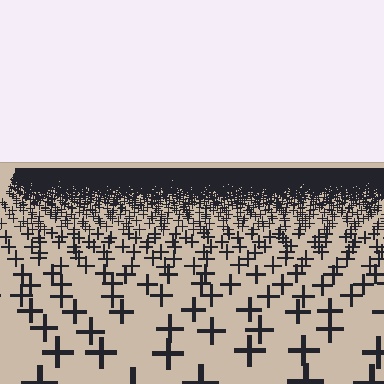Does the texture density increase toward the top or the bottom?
Density increases toward the top.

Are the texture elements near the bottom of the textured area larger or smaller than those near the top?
Larger. Near the bottom, elements are closer to the viewer and appear at a bigger on-screen size.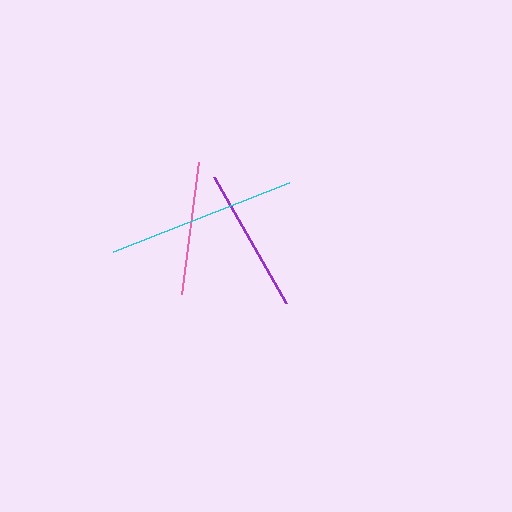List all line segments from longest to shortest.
From longest to shortest: cyan, purple, pink.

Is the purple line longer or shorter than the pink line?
The purple line is longer than the pink line.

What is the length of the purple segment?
The purple segment is approximately 145 pixels long.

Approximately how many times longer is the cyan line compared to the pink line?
The cyan line is approximately 1.4 times the length of the pink line.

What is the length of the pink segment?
The pink segment is approximately 133 pixels long.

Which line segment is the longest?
The cyan line is the longest at approximately 188 pixels.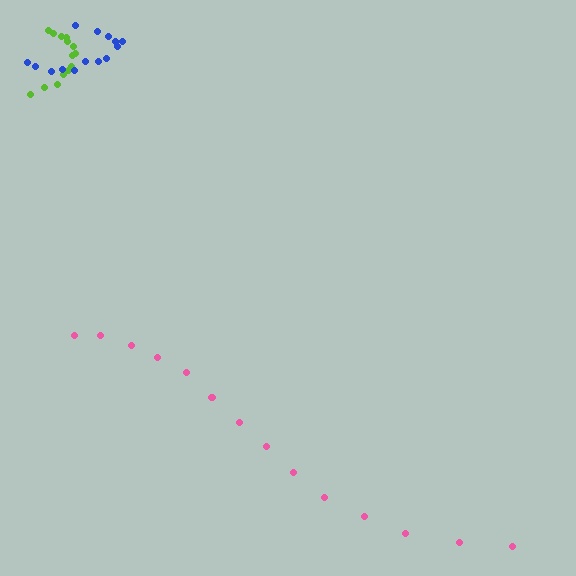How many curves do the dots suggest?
There are 3 distinct paths.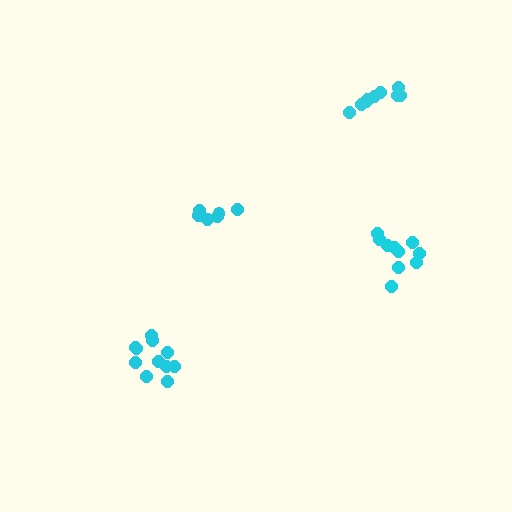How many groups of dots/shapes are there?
There are 4 groups.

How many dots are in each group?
Group 1: 10 dots, Group 2: 9 dots, Group 3: 6 dots, Group 4: 11 dots (36 total).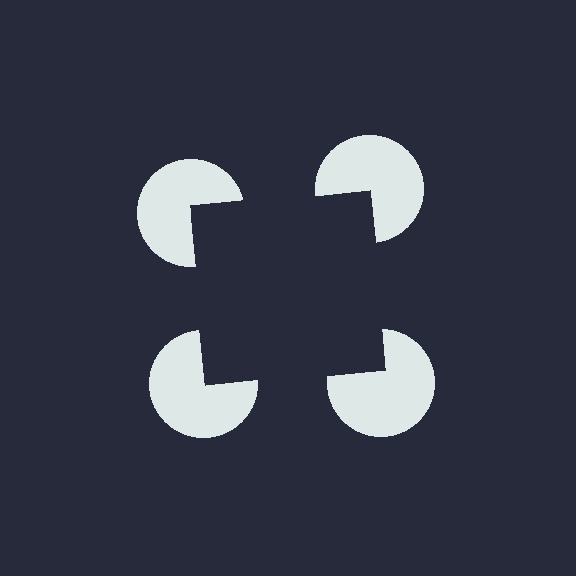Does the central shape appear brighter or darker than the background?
It typically appears slightly darker than the background, even though no actual brightness change is drawn.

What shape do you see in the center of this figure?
An illusory square — its edges are inferred from the aligned wedge cuts in the pac-man discs, not physically drawn.